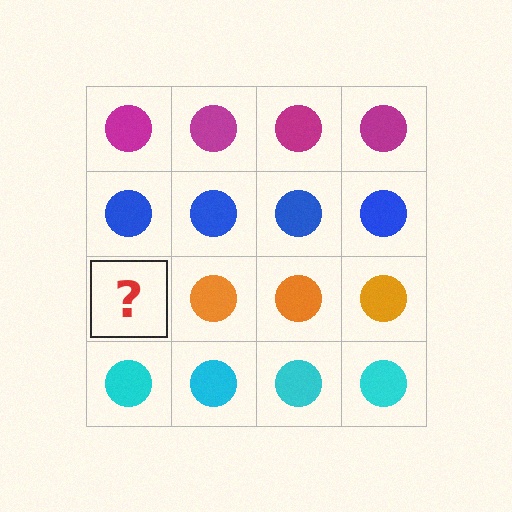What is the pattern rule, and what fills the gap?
The rule is that each row has a consistent color. The gap should be filled with an orange circle.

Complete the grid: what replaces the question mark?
The question mark should be replaced with an orange circle.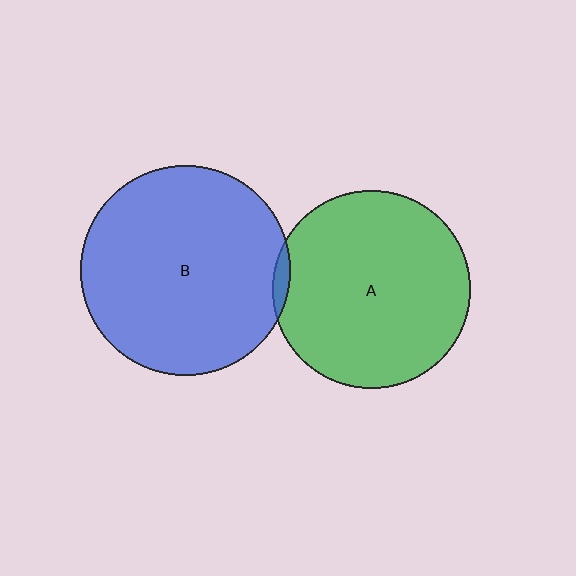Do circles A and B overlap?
Yes.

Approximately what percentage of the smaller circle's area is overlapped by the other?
Approximately 5%.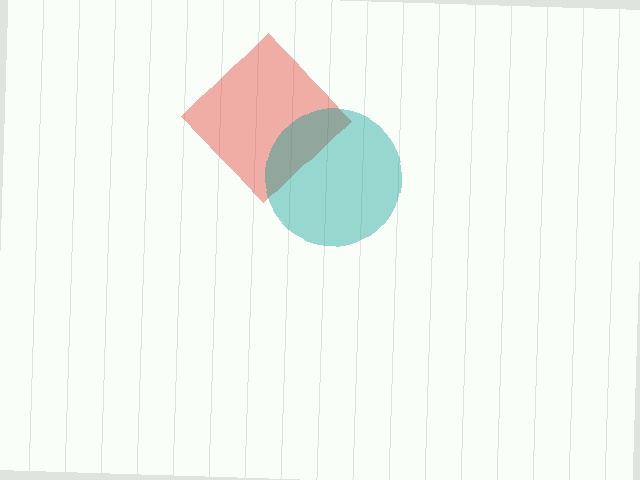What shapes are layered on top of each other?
The layered shapes are: a red diamond, a teal circle.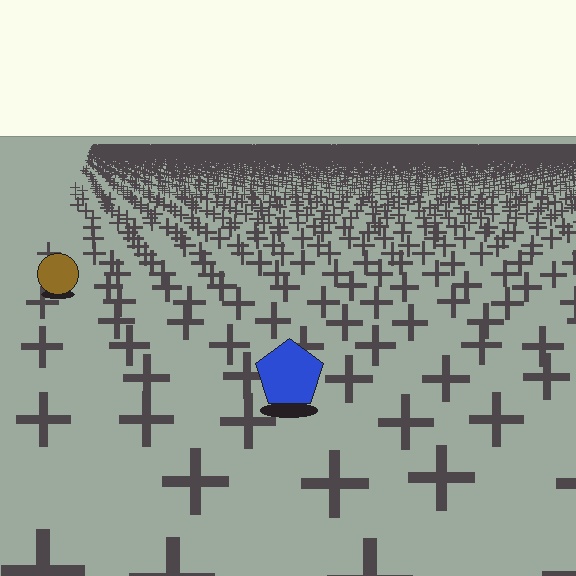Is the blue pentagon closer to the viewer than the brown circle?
Yes. The blue pentagon is closer — you can tell from the texture gradient: the ground texture is coarser near it.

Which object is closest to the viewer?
The blue pentagon is closest. The texture marks near it are larger and more spread out.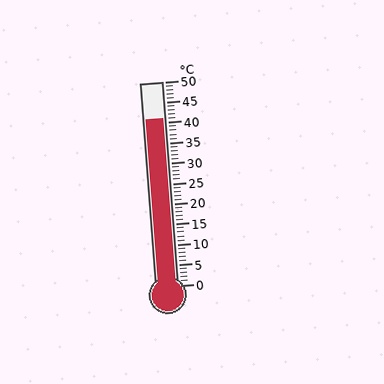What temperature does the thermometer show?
The thermometer shows approximately 41°C.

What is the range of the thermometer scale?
The thermometer scale ranges from 0°C to 50°C.